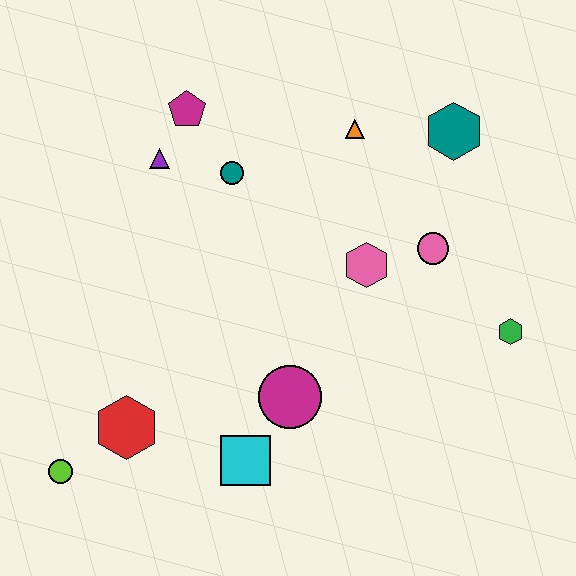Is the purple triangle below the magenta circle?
No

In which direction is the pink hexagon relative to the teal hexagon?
The pink hexagon is below the teal hexagon.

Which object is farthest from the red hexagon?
The teal hexagon is farthest from the red hexagon.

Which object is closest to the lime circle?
The red hexagon is closest to the lime circle.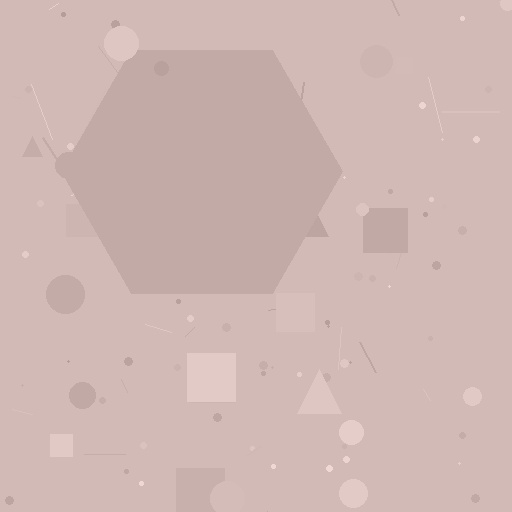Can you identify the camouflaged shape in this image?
The camouflaged shape is a hexagon.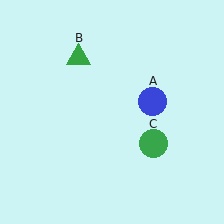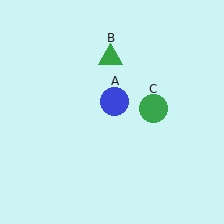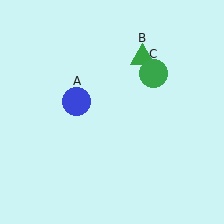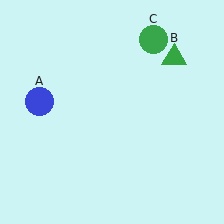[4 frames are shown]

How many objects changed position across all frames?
3 objects changed position: blue circle (object A), green triangle (object B), green circle (object C).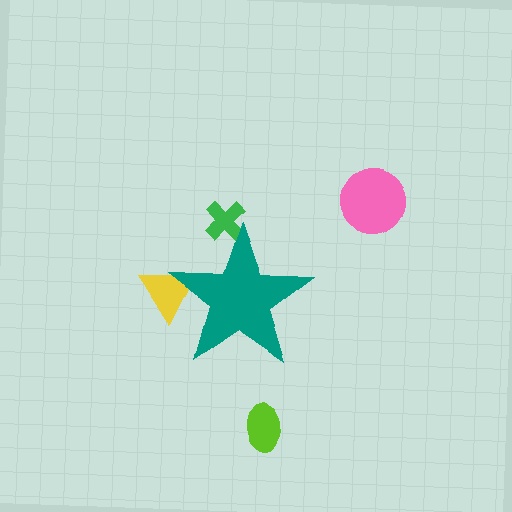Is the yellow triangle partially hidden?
Yes, the yellow triangle is partially hidden behind the teal star.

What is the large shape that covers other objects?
A teal star.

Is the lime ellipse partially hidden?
No, the lime ellipse is fully visible.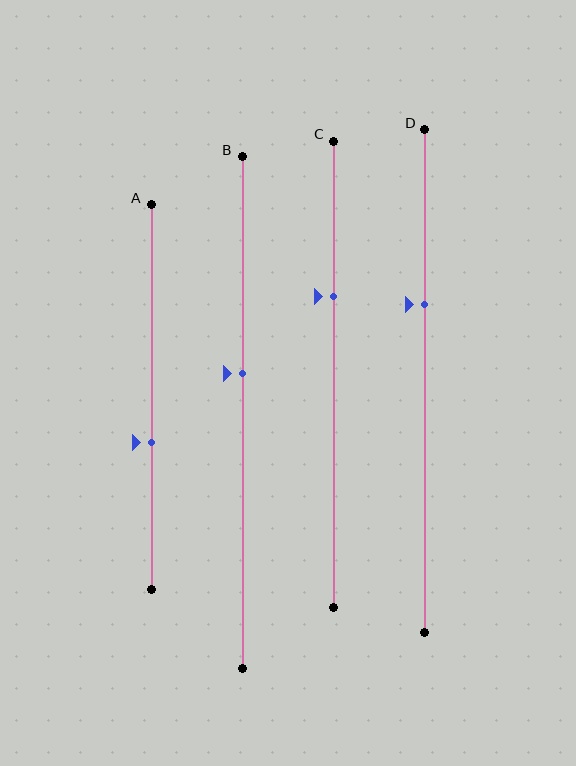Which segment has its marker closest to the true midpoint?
Segment B has its marker closest to the true midpoint.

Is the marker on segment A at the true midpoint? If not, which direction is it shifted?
No, the marker on segment A is shifted downward by about 12% of the segment length.